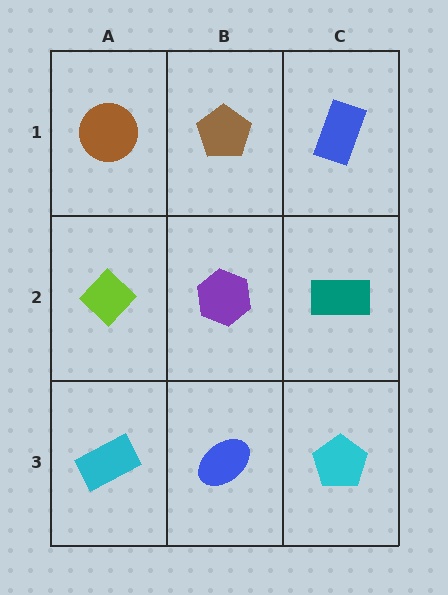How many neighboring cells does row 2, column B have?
4.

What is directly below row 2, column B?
A blue ellipse.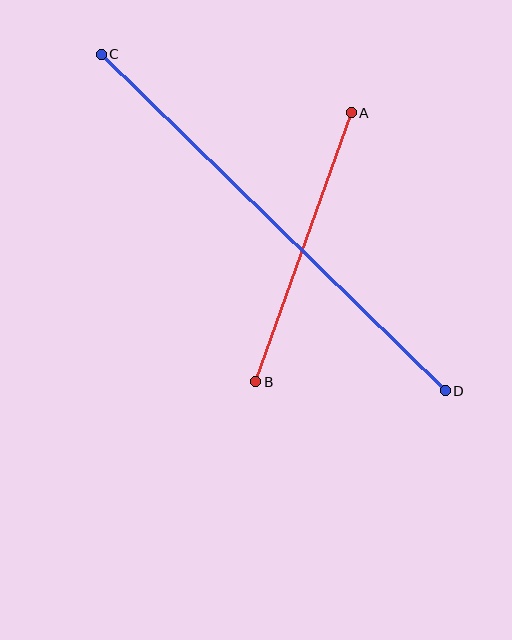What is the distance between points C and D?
The distance is approximately 481 pixels.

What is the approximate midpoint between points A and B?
The midpoint is at approximately (303, 247) pixels.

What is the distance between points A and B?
The distance is approximately 285 pixels.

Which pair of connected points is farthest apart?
Points C and D are farthest apart.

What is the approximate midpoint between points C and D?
The midpoint is at approximately (273, 223) pixels.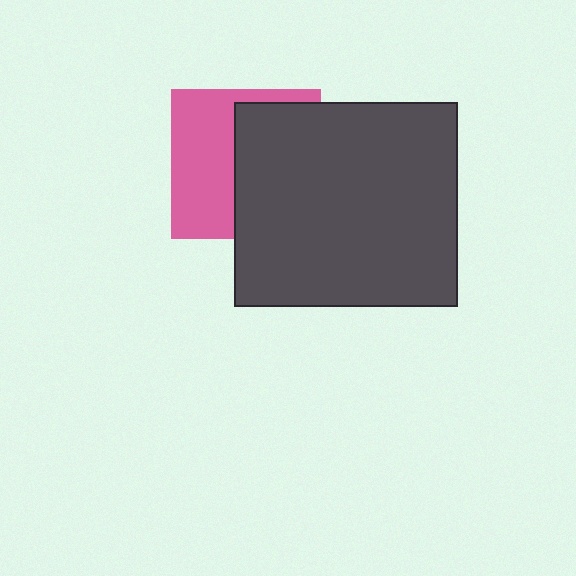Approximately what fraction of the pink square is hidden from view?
Roughly 54% of the pink square is hidden behind the dark gray rectangle.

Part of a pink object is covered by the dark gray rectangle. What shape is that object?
It is a square.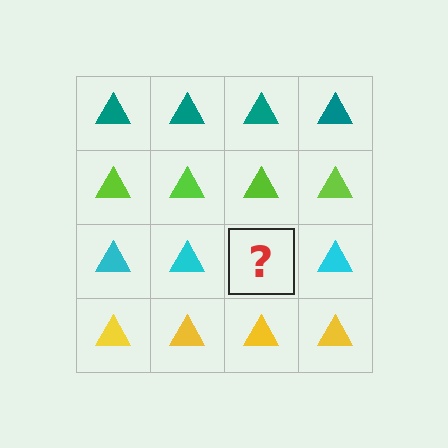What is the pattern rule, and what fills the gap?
The rule is that each row has a consistent color. The gap should be filled with a cyan triangle.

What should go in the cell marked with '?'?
The missing cell should contain a cyan triangle.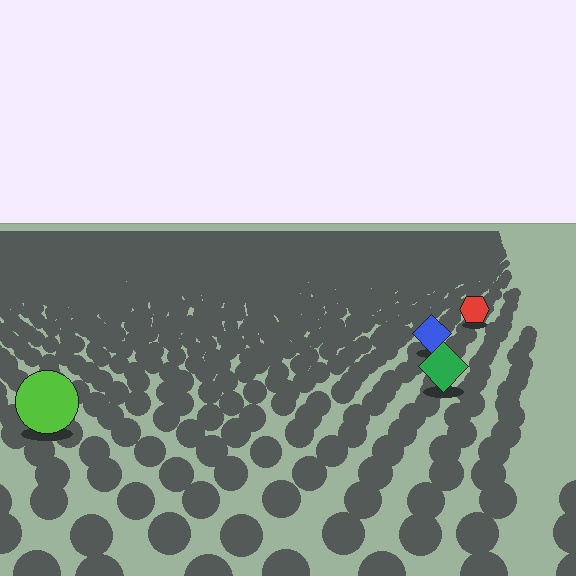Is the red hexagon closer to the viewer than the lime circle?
No. The lime circle is closer — you can tell from the texture gradient: the ground texture is coarser near it.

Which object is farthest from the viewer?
The red hexagon is farthest from the viewer. It appears smaller and the ground texture around it is denser.